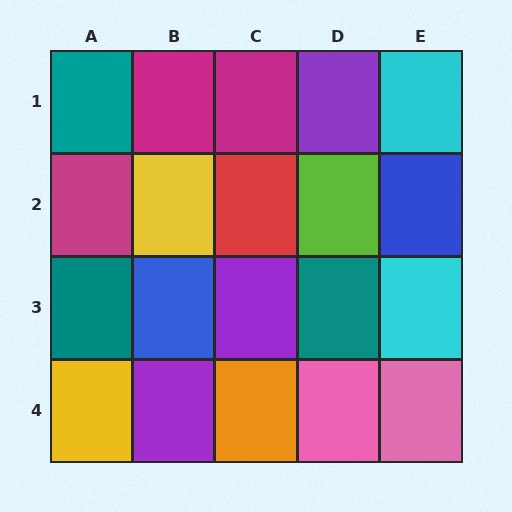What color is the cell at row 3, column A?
Teal.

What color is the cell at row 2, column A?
Magenta.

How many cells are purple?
3 cells are purple.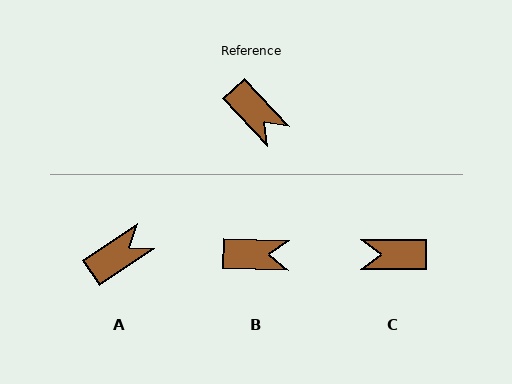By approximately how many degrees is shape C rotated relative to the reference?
Approximately 132 degrees clockwise.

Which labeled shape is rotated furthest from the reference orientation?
C, about 132 degrees away.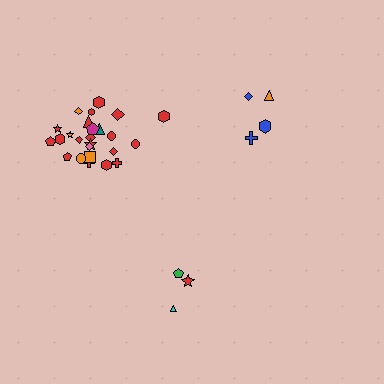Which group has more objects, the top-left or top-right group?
The top-left group.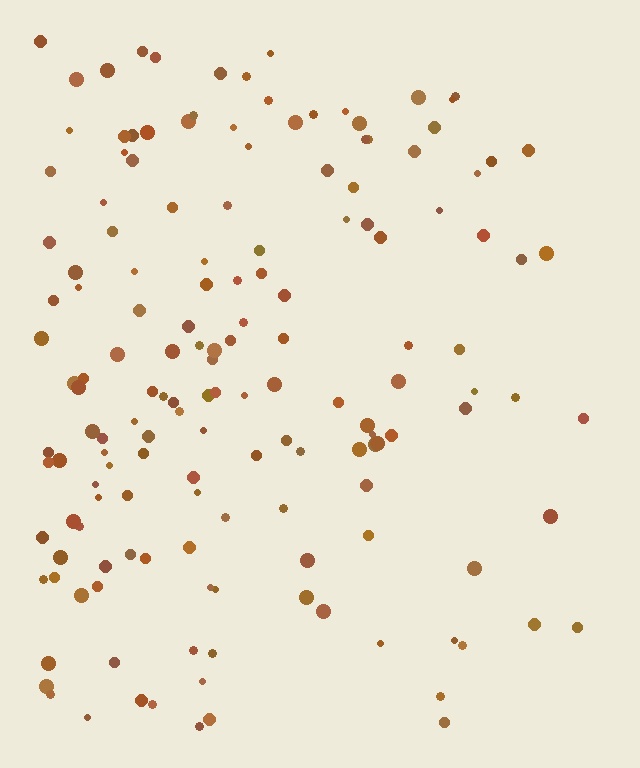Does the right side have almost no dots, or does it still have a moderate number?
Still a moderate number, just noticeably fewer than the left.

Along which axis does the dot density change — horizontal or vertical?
Horizontal.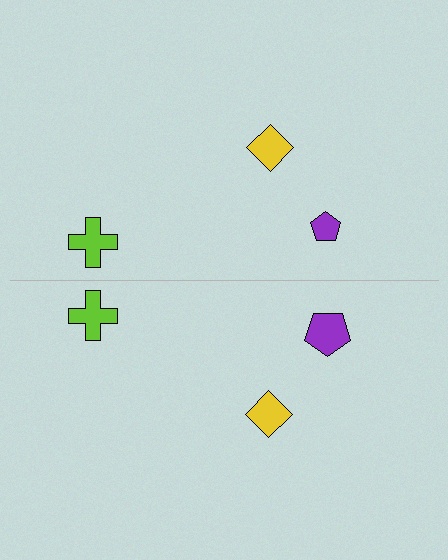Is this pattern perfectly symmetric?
No, the pattern is not perfectly symmetric. The purple pentagon on the bottom side has a different size than its mirror counterpart.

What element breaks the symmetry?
The purple pentagon on the bottom side has a different size than its mirror counterpart.